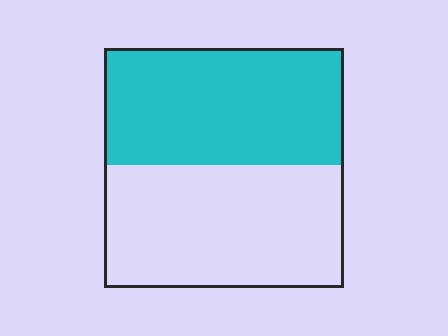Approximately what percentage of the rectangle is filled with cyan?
Approximately 50%.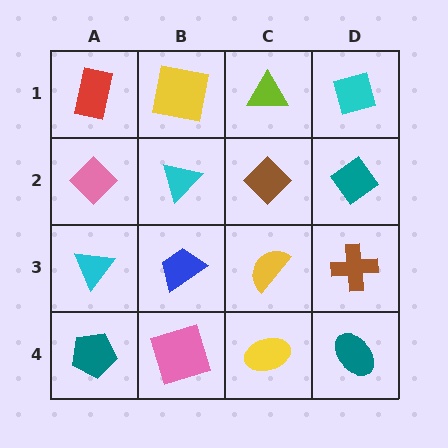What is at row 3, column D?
A brown cross.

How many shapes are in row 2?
4 shapes.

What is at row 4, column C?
A yellow ellipse.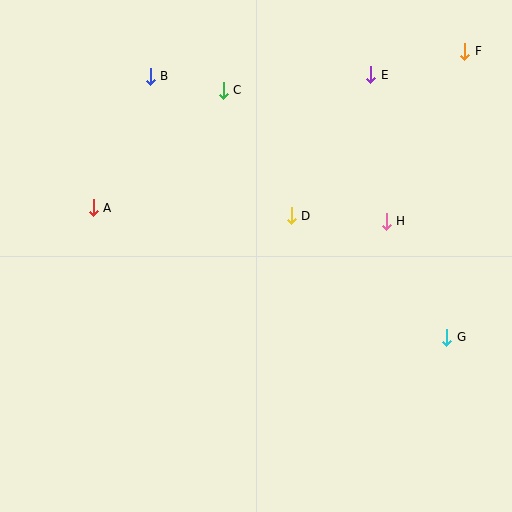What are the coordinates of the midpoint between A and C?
The midpoint between A and C is at (158, 149).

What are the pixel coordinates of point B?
Point B is at (150, 76).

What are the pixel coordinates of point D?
Point D is at (291, 216).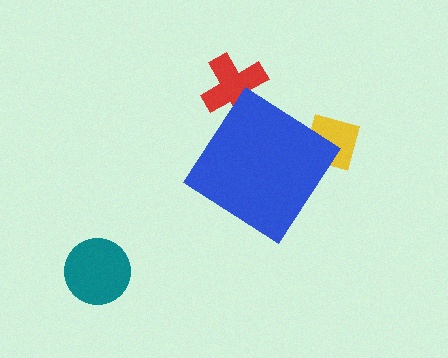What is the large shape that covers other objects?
A blue diamond.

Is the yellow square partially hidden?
Yes, the yellow square is partially hidden behind the blue diamond.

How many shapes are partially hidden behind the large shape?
2 shapes are partially hidden.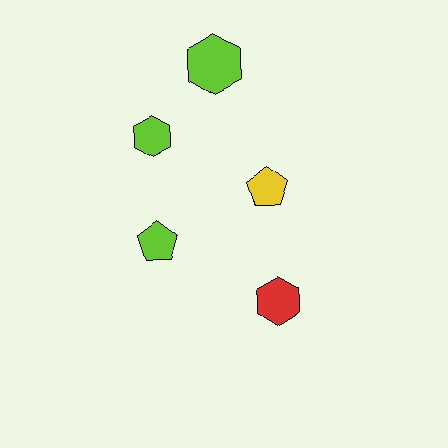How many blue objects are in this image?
There are no blue objects.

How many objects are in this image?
There are 5 objects.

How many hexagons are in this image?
There are 3 hexagons.